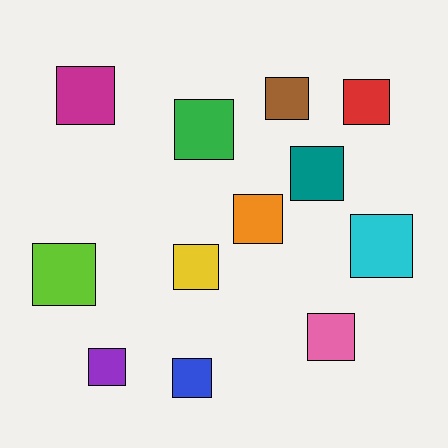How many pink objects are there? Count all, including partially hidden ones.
There is 1 pink object.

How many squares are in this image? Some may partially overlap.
There are 12 squares.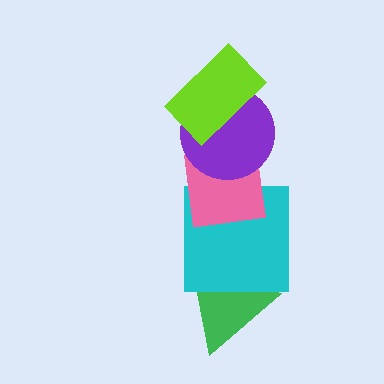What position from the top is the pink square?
The pink square is 3rd from the top.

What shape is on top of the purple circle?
The lime rectangle is on top of the purple circle.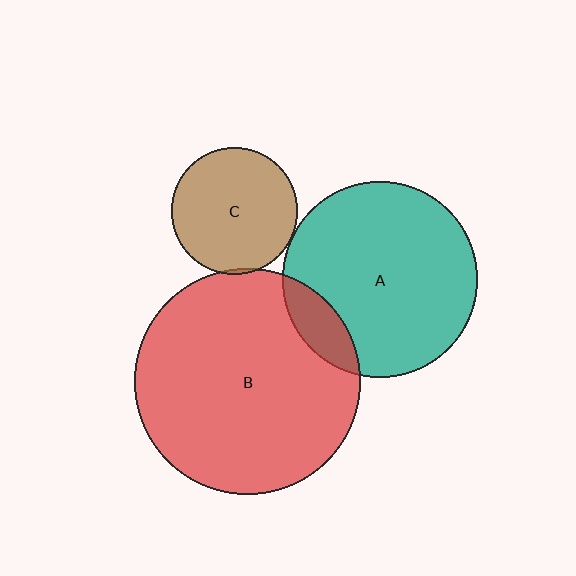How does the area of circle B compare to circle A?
Approximately 1.3 times.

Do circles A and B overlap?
Yes.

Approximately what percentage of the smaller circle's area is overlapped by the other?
Approximately 15%.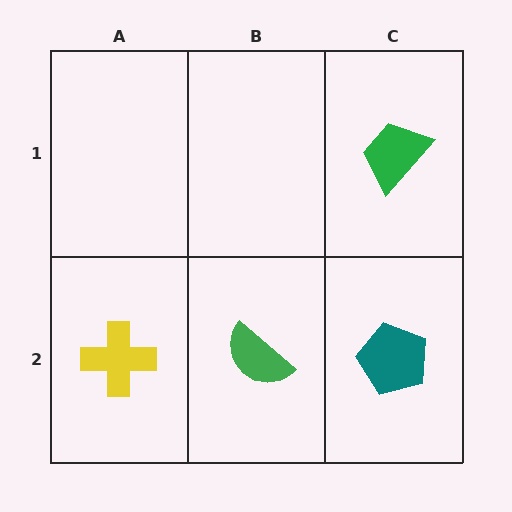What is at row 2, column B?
A green semicircle.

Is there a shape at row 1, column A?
No, that cell is empty.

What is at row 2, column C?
A teal pentagon.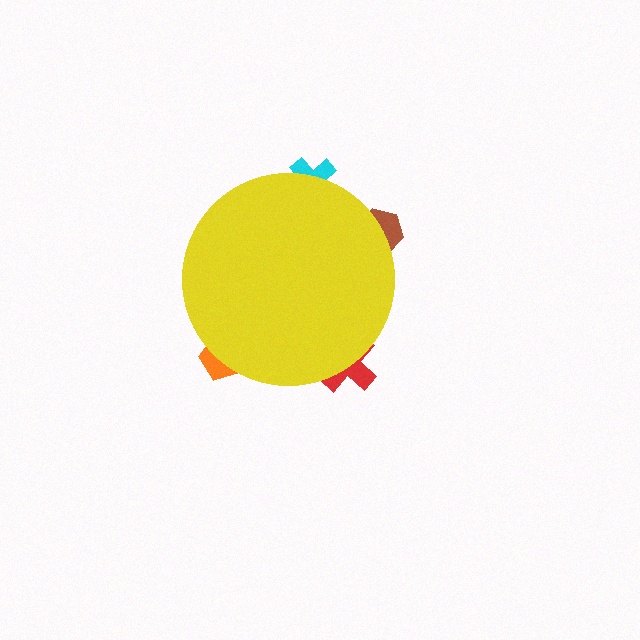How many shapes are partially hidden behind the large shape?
4 shapes are partially hidden.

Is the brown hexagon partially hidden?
Yes, the brown hexagon is partially hidden behind the yellow circle.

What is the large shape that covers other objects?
A yellow circle.